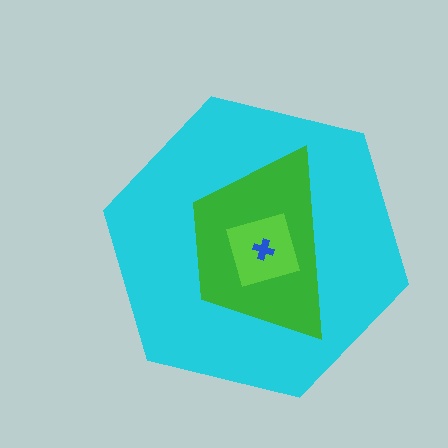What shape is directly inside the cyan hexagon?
The green trapezoid.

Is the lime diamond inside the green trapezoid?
Yes.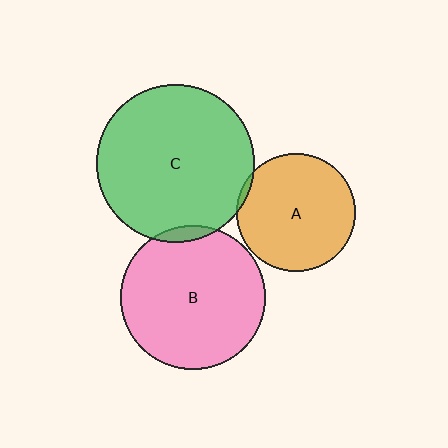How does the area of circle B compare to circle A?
Approximately 1.5 times.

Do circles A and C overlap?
Yes.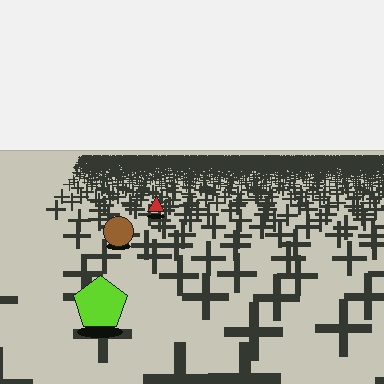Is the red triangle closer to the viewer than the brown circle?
No. The brown circle is closer — you can tell from the texture gradient: the ground texture is coarser near it.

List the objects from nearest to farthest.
From nearest to farthest: the lime pentagon, the brown circle, the red triangle.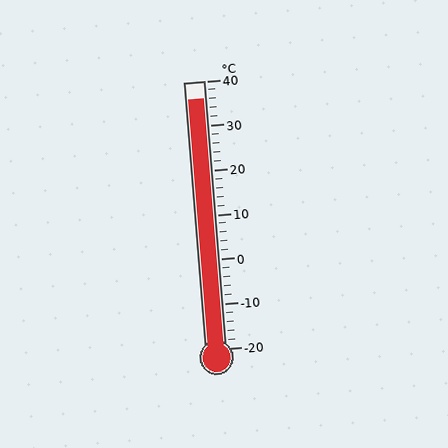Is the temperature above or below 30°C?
The temperature is above 30°C.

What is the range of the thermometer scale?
The thermometer scale ranges from -20°C to 40°C.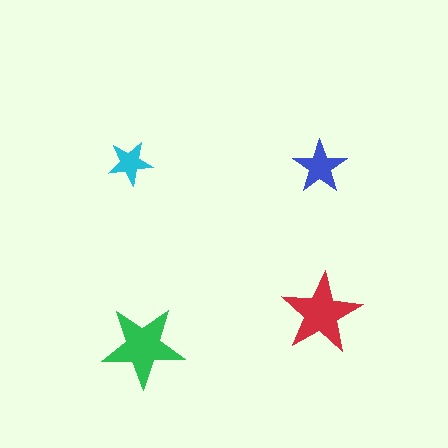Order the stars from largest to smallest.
the green one, the red one, the blue one, the cyan one.